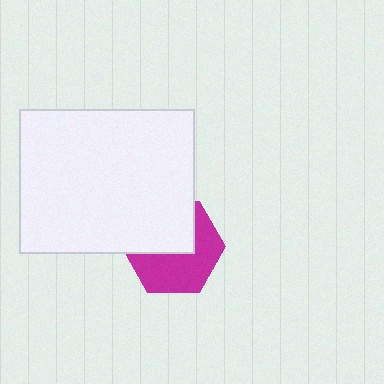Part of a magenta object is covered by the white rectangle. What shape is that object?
It is a hexagon.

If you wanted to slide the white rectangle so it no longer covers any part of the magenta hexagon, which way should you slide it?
Slide it up — that is the most direct way to separate the two shapes.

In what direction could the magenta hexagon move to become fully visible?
The magenta hexagon could move down. That would shift it out from behind the white rectangle entirely.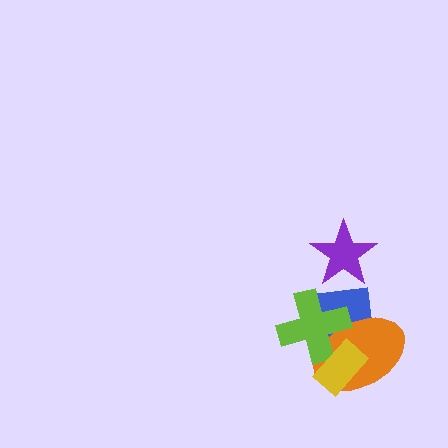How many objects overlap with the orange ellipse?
3 objects overlap with the orange ellipse.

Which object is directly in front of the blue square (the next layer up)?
The orange ellipse is directly in front of the blue square.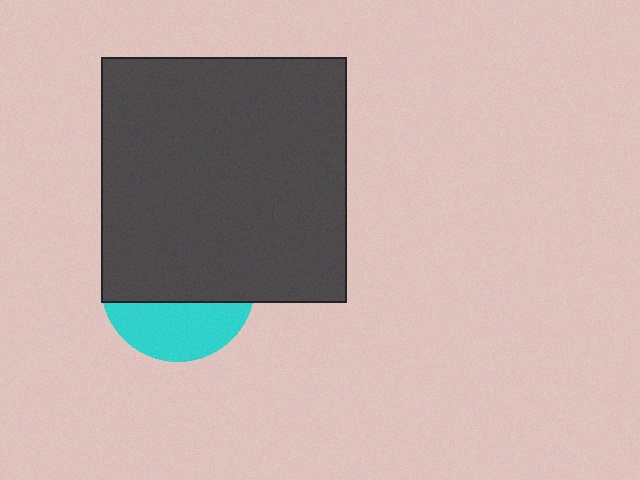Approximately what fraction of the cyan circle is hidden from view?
Roughly 65% of the cyan circle is hidden behind the dark gray square.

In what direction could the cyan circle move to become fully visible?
The cyan circle could move down. That would shift it out from behind the dark gray square entirely.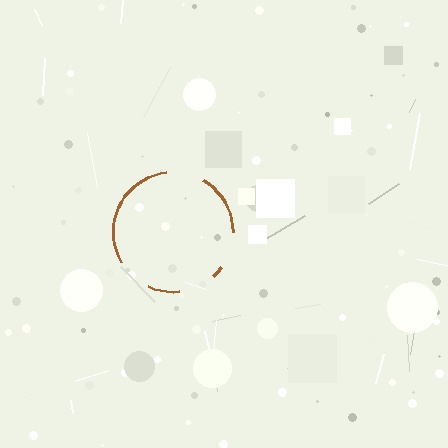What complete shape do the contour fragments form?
The contour fragments form a circle.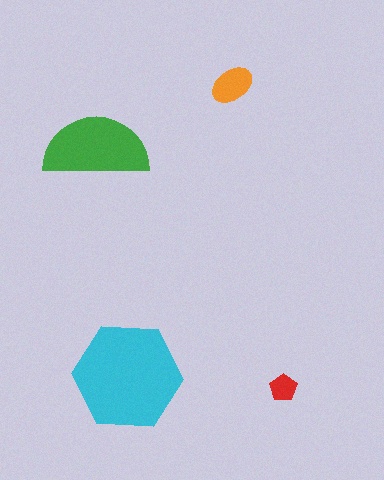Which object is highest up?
The orange ellipse is topmost.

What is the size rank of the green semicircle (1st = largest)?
2nd.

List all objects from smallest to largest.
The red pentagon, the orange ellipse, the green semicircle, the cyan hexagon.